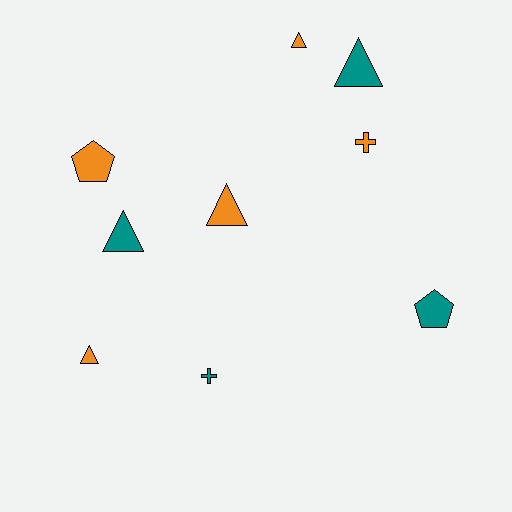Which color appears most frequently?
Orange, with 5 objects.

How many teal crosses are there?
There is 1 teal cross.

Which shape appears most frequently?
Triangle, with 5 objects.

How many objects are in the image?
There are 9 objects.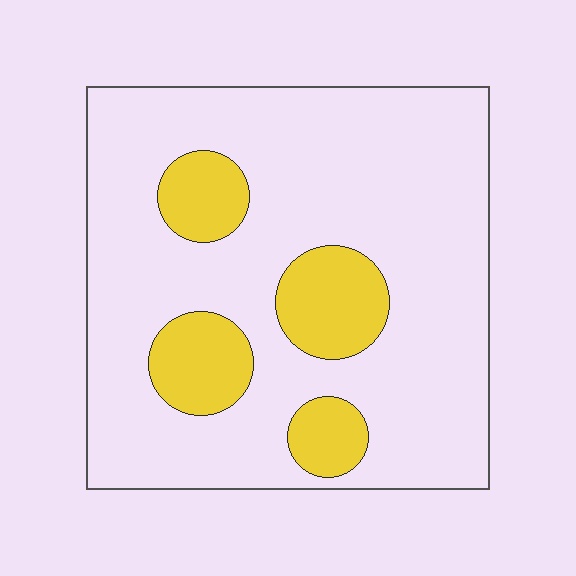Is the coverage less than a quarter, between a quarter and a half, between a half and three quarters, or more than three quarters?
Less than a quarter.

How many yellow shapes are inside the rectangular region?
4.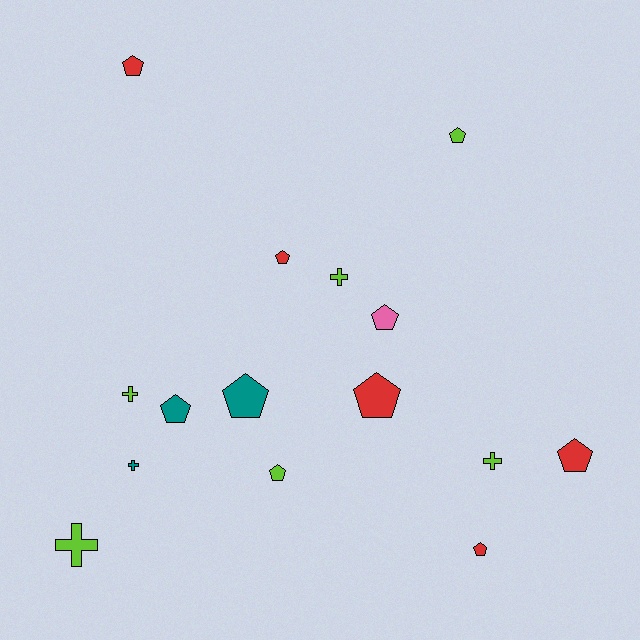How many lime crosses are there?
There are 4 lime crosses.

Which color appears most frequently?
Lime, with 6 objects.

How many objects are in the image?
There are 15 objects.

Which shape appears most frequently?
Pentagon, with 10 objects.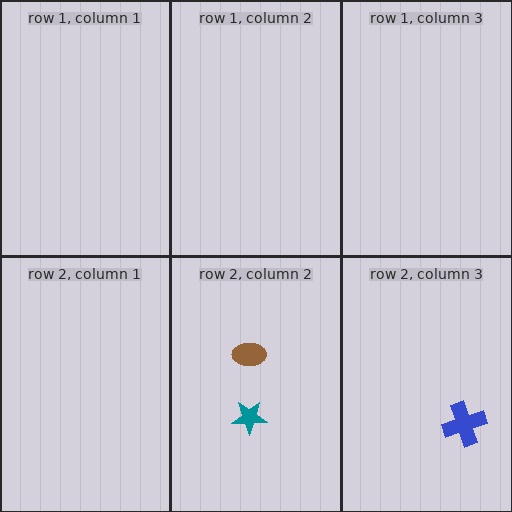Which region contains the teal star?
The row 2, column 2 region.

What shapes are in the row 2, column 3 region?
The blue cross.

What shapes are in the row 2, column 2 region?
The brown ellipse, the teal star.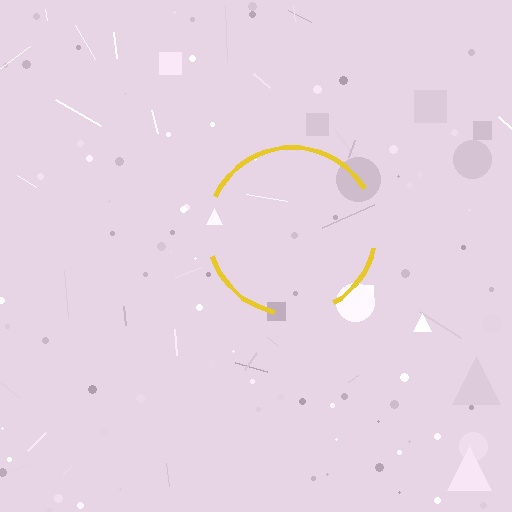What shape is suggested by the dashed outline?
The dashed outline suggests a circle.